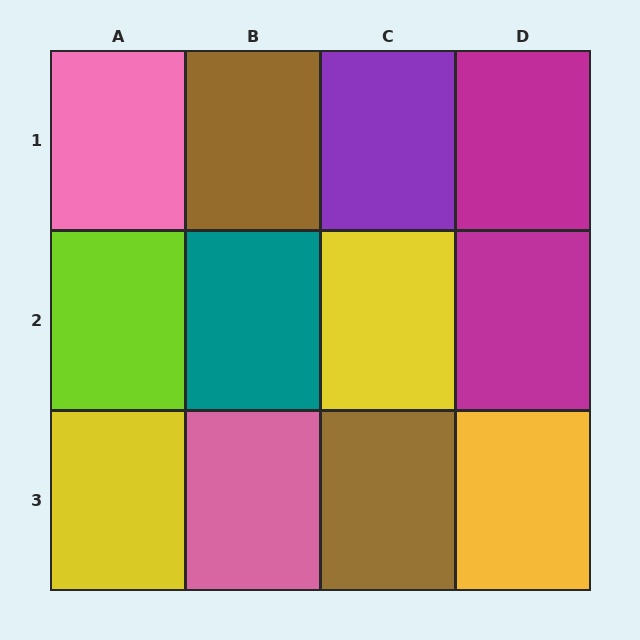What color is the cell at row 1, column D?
Magenta.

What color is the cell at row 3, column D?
Yellow.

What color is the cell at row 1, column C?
Purple.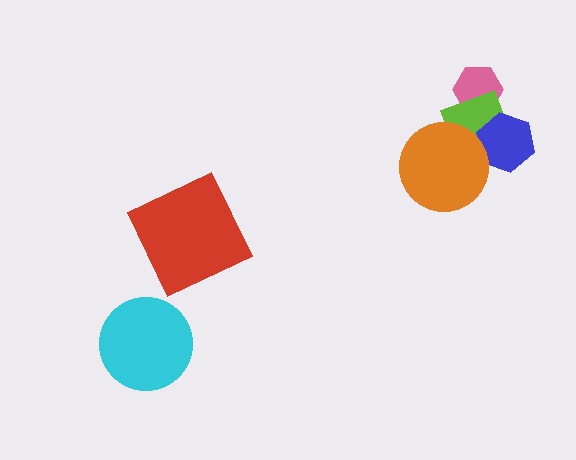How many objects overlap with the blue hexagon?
2 objects overlap with the blue hexagon.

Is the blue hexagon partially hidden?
Yes, it is partially covered by another shape.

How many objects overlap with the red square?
0 objects overlap with the red square.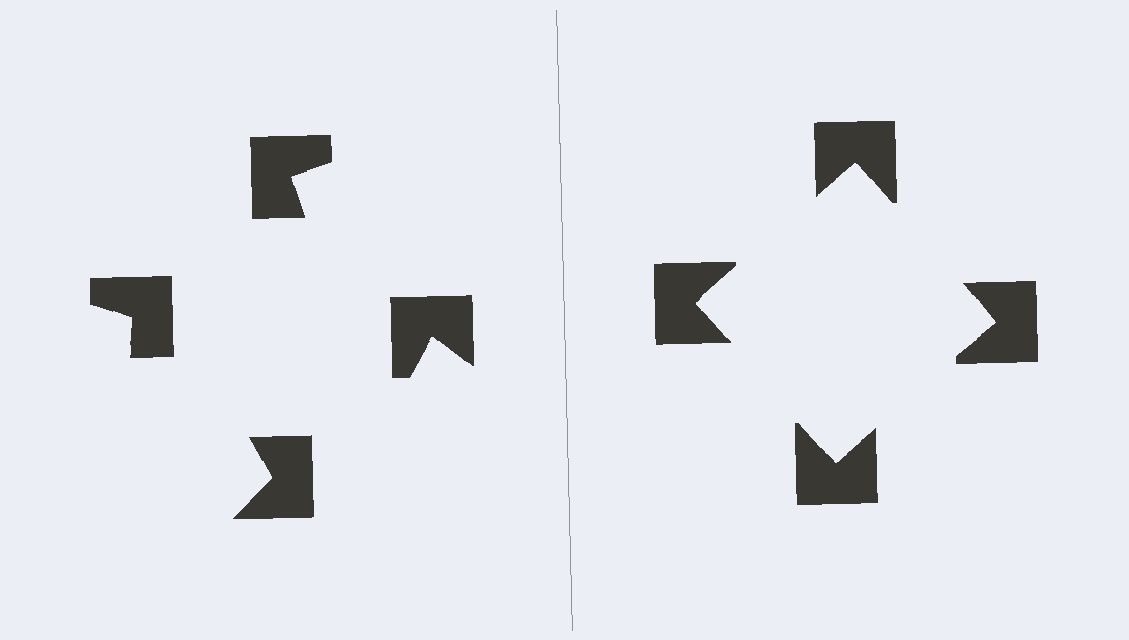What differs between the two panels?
The notched squares are positioned identically on both sides; only the wedge orientations differ. On the right they align to a square; on the left they are misaligned.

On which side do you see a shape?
An illusory square appears on the right side. On the left side the wedge cuts are rotated, so no coherent shape forms.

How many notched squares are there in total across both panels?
8 — 4 on each side.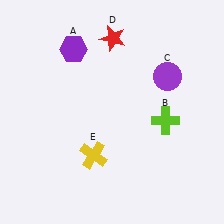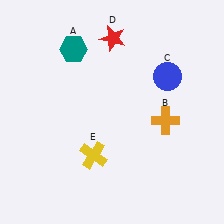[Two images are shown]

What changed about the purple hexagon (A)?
In Image 1, A is purple. In Image 2, it changed to teal.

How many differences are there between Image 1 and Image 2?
There are 3 differences between the two images.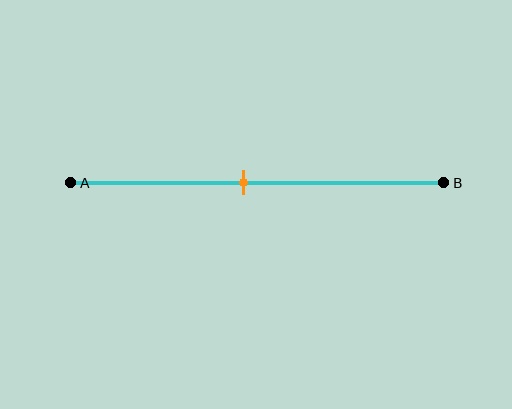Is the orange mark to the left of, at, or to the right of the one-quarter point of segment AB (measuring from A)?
The orange mark is to the right of the one-quarter point of segment AB.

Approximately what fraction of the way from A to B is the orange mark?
The orange mark is approximately 45% of the way from A to B.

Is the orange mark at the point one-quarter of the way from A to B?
No, the mark is at about 45% from A, not at the 25% one-quarter point.